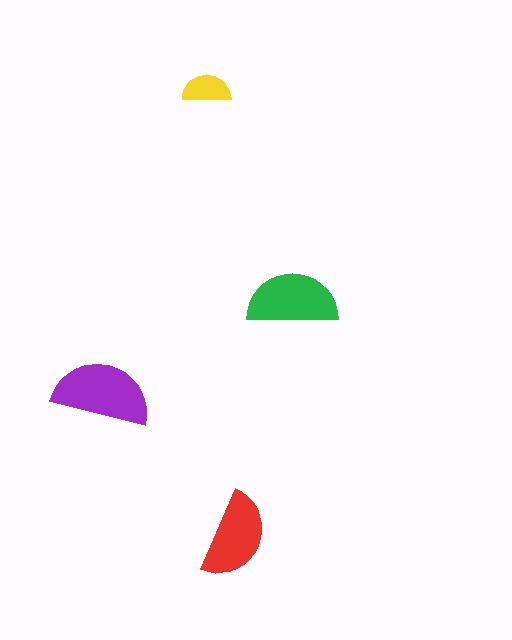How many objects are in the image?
There are 4 objects in the image.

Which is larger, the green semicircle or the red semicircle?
The green one.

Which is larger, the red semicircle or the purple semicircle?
The purple one.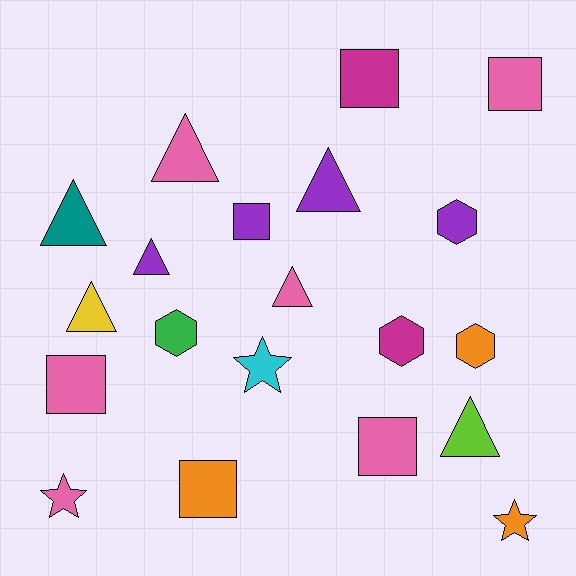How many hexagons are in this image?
There are 4 hexagons.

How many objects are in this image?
There are 20 objects.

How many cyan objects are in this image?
There is 1 cyan object.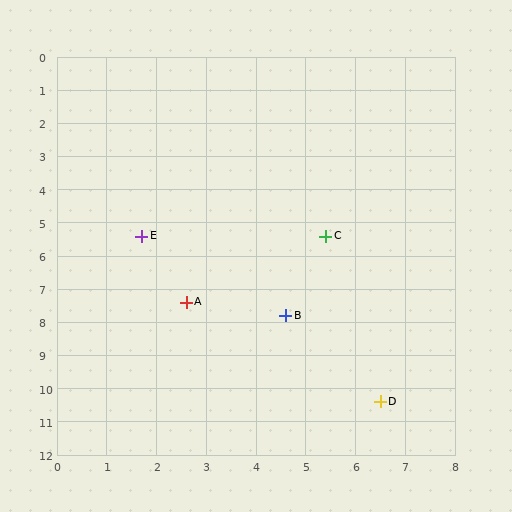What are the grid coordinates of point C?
Point C is at approximately (5.4, 5.4).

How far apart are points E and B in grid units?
Points E and B are about 3.8 grid units apart.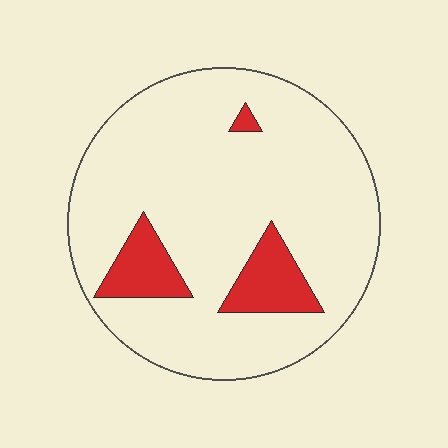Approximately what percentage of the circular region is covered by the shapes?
Approximately 15%.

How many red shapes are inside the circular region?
3.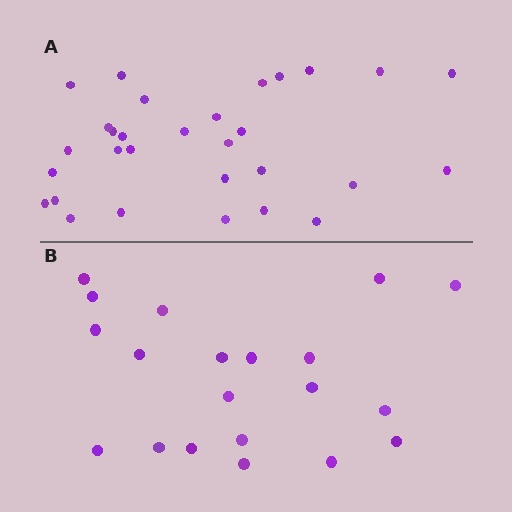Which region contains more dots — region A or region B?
Region A (the top region) has more dots.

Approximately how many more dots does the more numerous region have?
Region A has roughly 10 or so more dots than region B.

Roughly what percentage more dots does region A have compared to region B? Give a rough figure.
About 50% more.